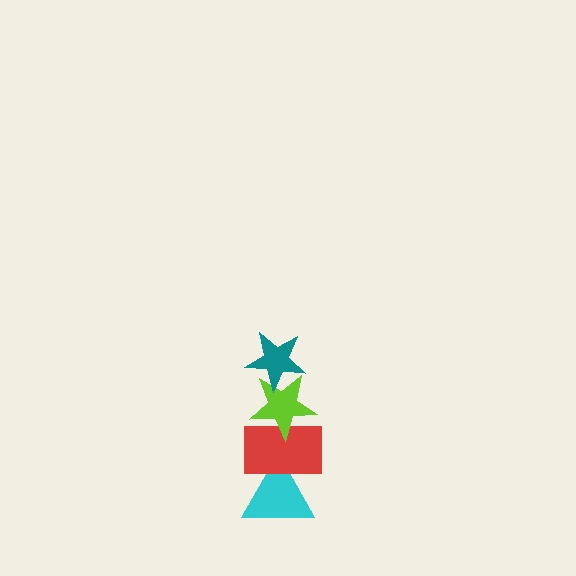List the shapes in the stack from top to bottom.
From top to bottom: the teal star, the lime star, the red rectangle, the cyan triangle.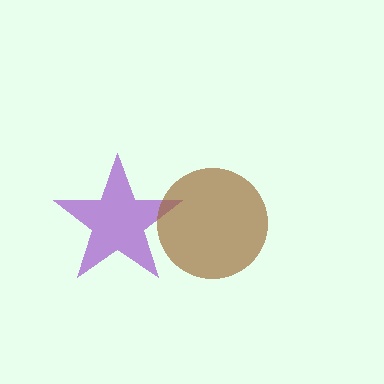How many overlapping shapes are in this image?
There are 2 overlapping shapes in the image.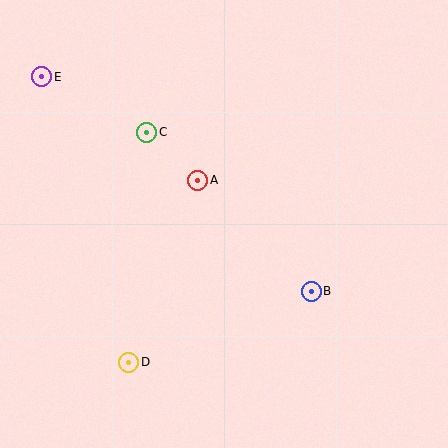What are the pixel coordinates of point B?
Point B is at (311, 291).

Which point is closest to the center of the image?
Point A at (198, 180) is closest to the center.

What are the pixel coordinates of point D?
Point D is at (129, 362).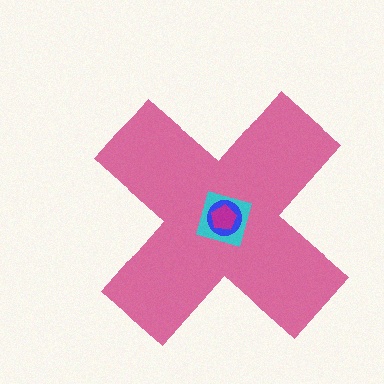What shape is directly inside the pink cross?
The cyan square.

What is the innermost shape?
The magenta pentagon.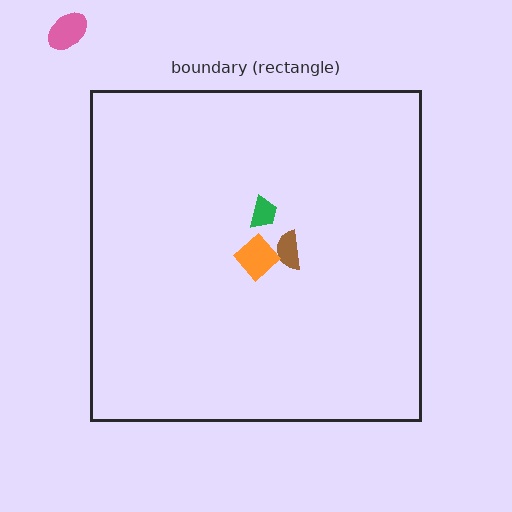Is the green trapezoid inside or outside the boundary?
Inside.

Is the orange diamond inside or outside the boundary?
Inside.